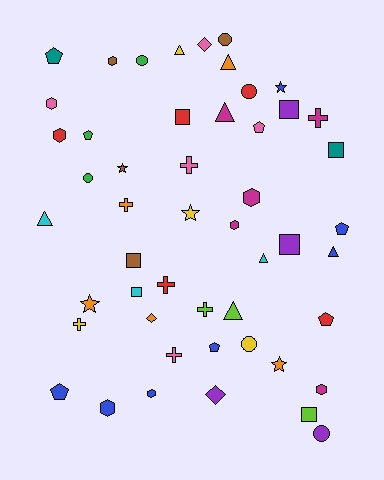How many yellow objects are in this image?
There are 4 yellow objects.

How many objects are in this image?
There are 50 objects.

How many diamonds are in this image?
There are 3 diamonds.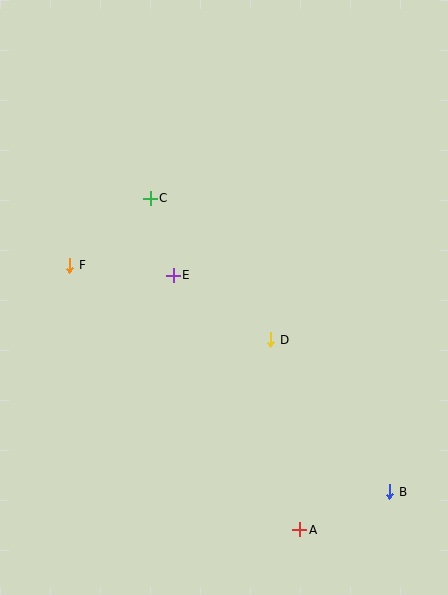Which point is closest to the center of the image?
Point E at (173, 275) is closest to the center.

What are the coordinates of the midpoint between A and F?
The midpoint between A and F is at (185, 398).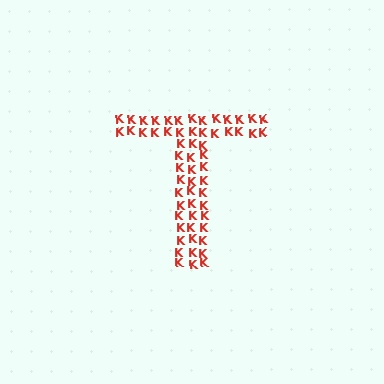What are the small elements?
The small elements are letter K's.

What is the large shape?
The large shape is the letter T.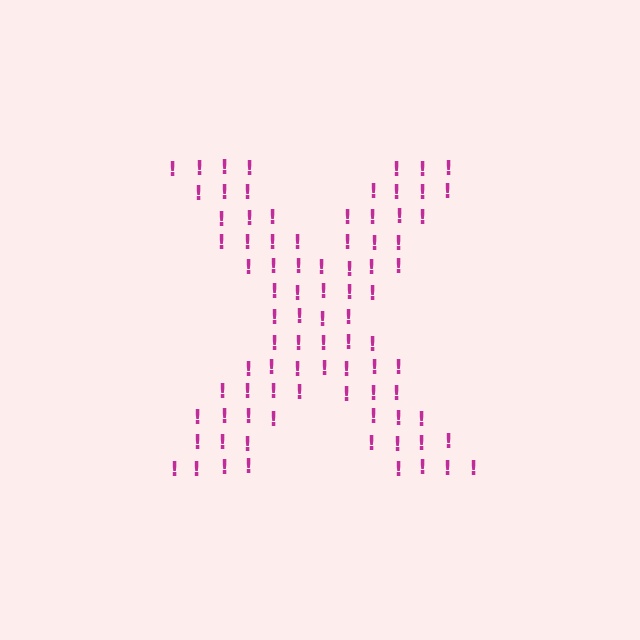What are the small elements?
The small elements are exclamation marks.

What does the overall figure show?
The overall figure shows the letter X.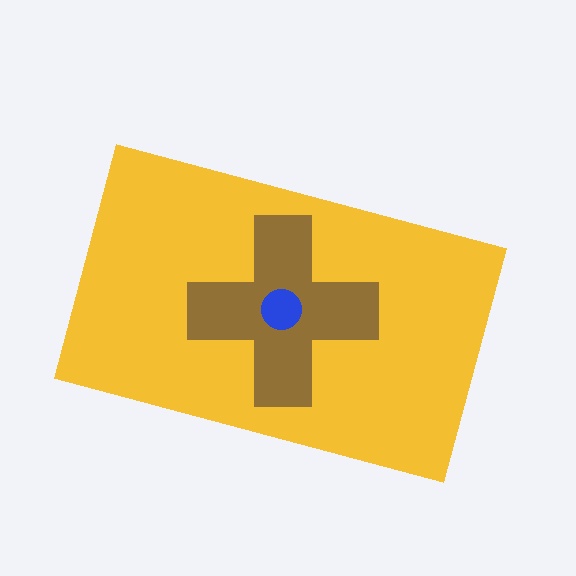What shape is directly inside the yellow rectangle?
The brown cross.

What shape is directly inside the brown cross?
The blue circle.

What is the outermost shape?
The yellow rectangle.